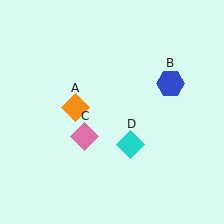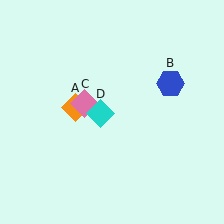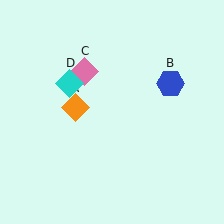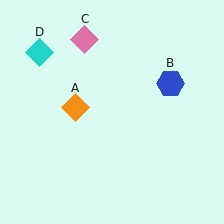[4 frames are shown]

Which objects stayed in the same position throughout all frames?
Orange diamond (object A) and blue hexagon (object B) remained stationary.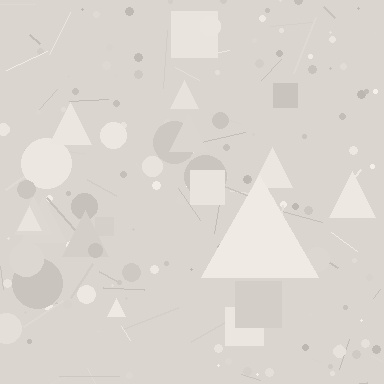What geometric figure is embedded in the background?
A triangle is embedded in the background.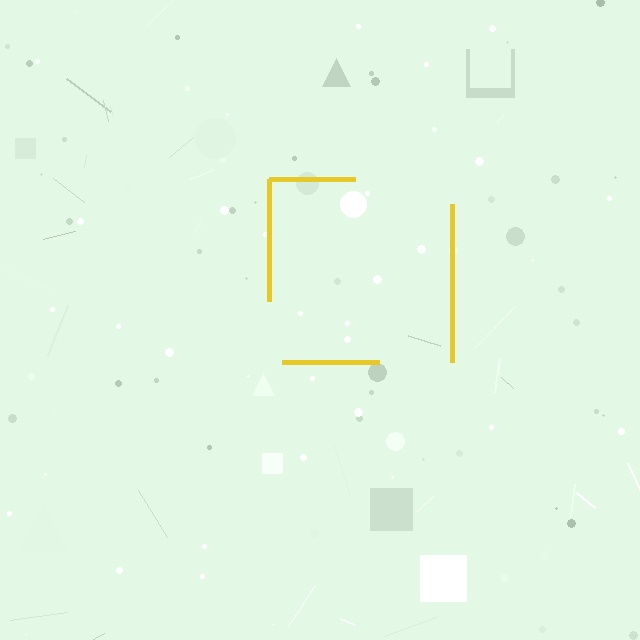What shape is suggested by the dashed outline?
The dashed outline suggests a square.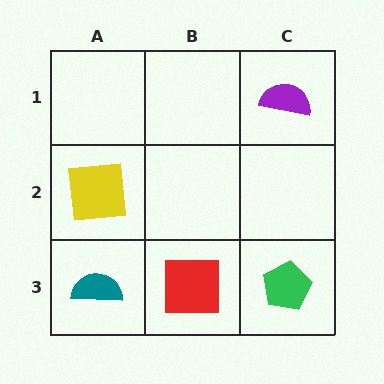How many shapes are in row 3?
3 shapes.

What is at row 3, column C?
A green pentagon.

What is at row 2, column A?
A yellow square.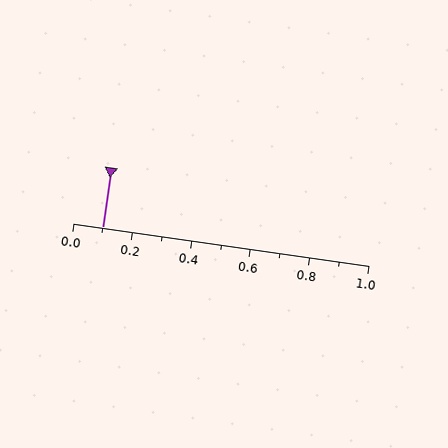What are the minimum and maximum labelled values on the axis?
The axis runs from 0.0 to 1.0.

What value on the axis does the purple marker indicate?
The marker indicates approximately 0.1.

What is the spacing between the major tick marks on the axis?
The major ticks are spaced 0.2 apart.